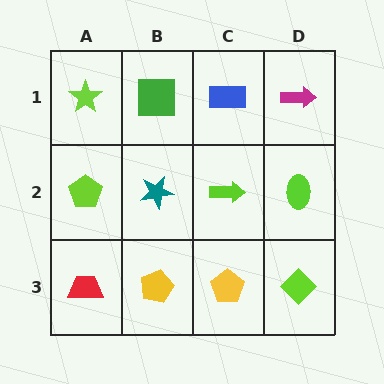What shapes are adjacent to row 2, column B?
A green square (row 1, column B), a yellow pentagon (row 3, column B), a lime pentagon (row 2, column A), a lime arrow (row 2, column C).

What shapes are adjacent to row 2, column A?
A lime star (row 1, column A), a red trapezoid (row 3, column A), a teal star (row 2, column B).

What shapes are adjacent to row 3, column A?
A lime pentagon (row 2, column A), a yellow pentagon (row 3, column B).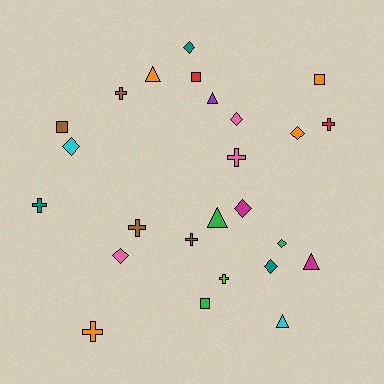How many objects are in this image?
There are 25 objects.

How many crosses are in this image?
There are 8 crosses.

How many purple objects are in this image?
There is 1 purple object.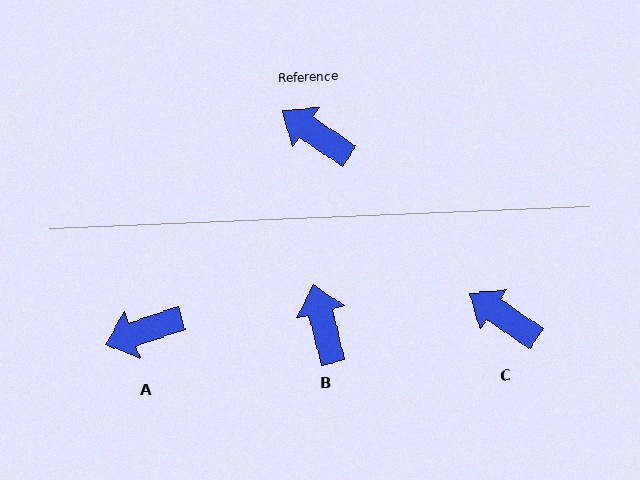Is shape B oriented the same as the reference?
No, it is off by about 42 degrees.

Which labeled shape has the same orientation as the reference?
C.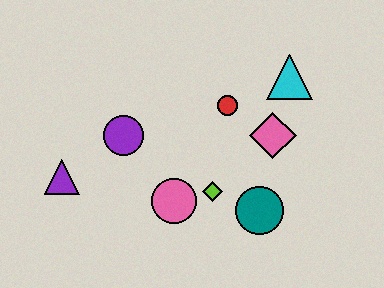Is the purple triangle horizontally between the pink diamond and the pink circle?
No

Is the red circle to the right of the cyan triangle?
No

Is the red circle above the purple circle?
Yes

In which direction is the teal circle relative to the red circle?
The teal circle is below the red circle.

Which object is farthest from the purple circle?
The cyan triangle is farthest from the purple circle.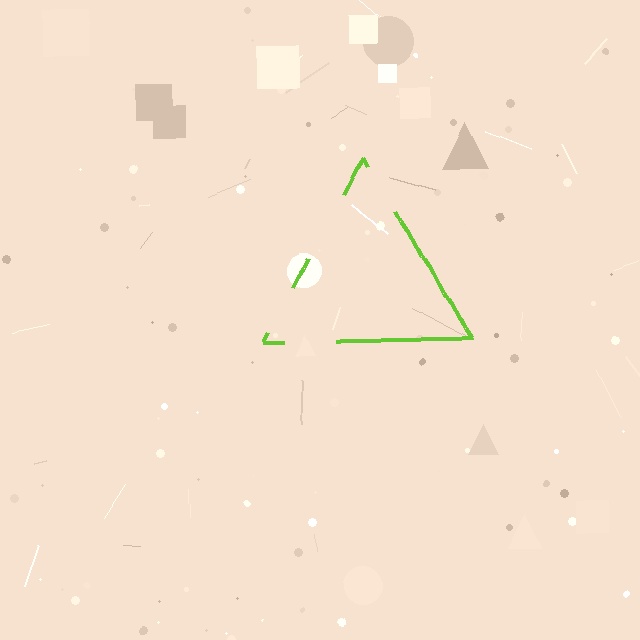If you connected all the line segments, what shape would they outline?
They would outline a triangle.